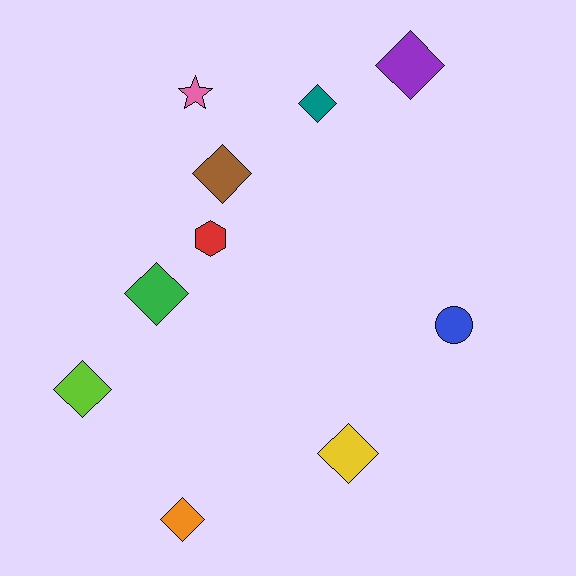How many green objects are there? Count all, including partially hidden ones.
There is 1 green object.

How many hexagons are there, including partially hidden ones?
There is 1 hexagon.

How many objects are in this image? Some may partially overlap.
There are 10 objects.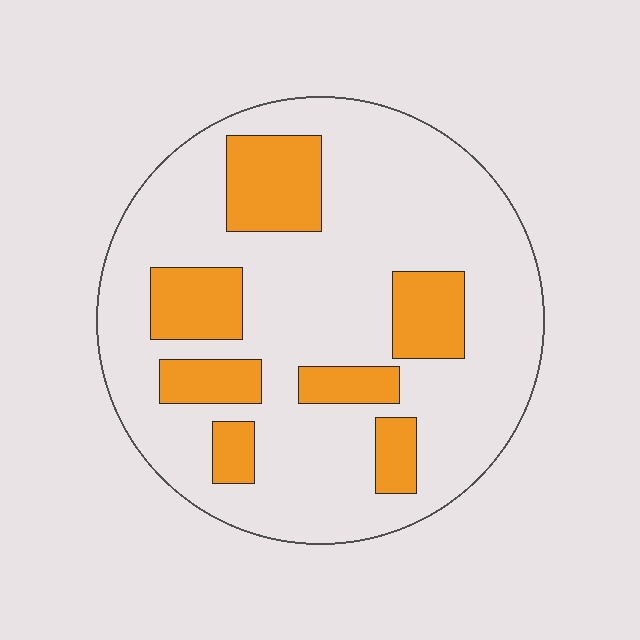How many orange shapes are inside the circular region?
7.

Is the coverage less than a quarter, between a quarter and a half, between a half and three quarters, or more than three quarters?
Less than a quarter.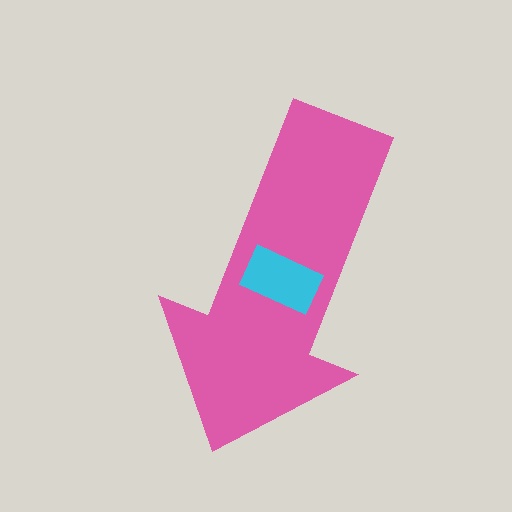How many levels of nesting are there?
2.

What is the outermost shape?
The pink arrow.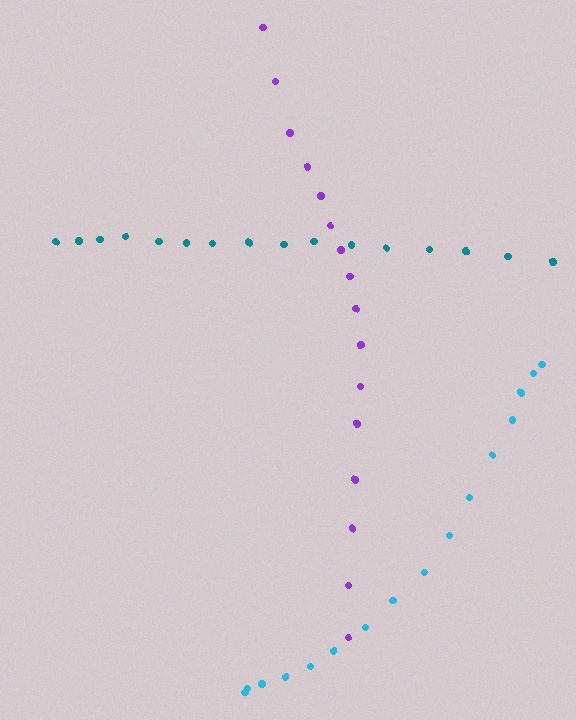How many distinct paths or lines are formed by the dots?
There are 3 distinct paths.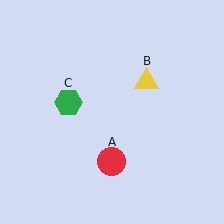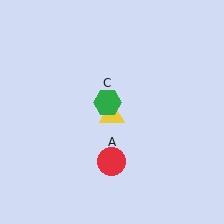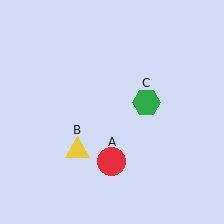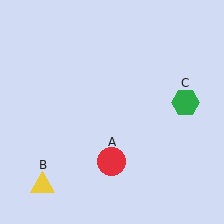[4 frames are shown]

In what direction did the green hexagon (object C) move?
The green hexagon (object C) moved right.